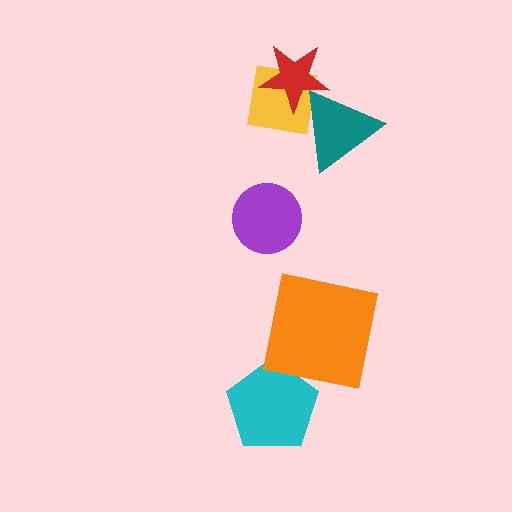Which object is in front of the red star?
The teal triangle is in front of the red star.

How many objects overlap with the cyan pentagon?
0 objects overlap with the cyan pentagon.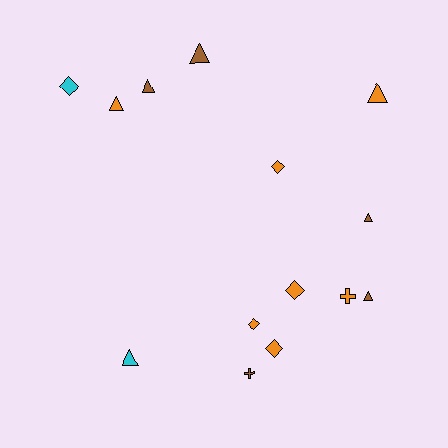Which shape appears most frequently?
Triangle, with 7 objects.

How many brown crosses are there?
There is 1 brown cross.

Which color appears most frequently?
Orange, with 7 objects.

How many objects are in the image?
There are 14 objects.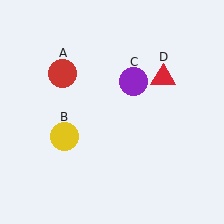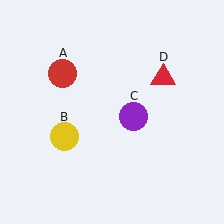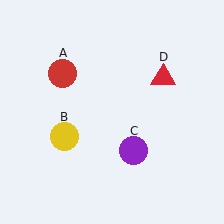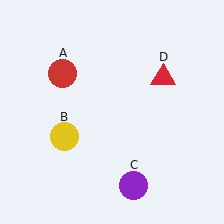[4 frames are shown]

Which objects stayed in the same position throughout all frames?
Red circle (object A) and yellow circle (object B) and red triangle (object D) remained stationary.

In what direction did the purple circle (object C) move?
The purple circle (object C) moved down.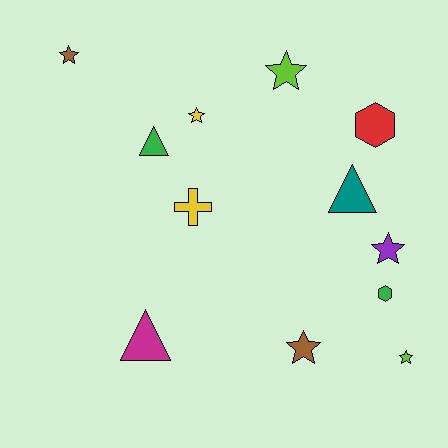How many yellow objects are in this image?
There are 2 yellow objects.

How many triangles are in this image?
There are 3 triangles.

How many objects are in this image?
There are 12 objects.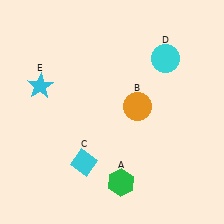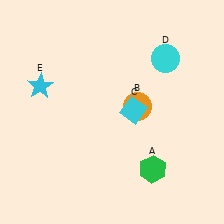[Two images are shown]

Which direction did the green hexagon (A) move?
The green hexagon (A) moved right.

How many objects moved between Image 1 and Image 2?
2 objects moved between the two images.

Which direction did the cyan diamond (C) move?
The cyan diamond (C) moved up.